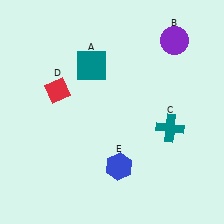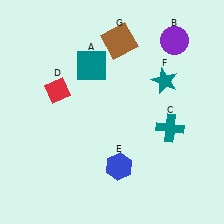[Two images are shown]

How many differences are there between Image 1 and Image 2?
There are 2 differences between the two images.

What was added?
A teal star (F), a brown square (G) were added in Image 2.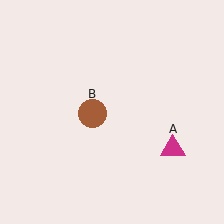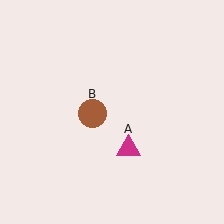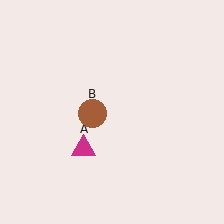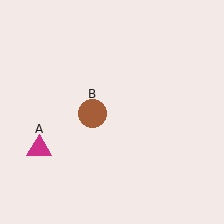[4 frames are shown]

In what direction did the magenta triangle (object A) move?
The magenta triangle (object A) moved left.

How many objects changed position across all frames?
1 object changed position: magenta triangle (object A).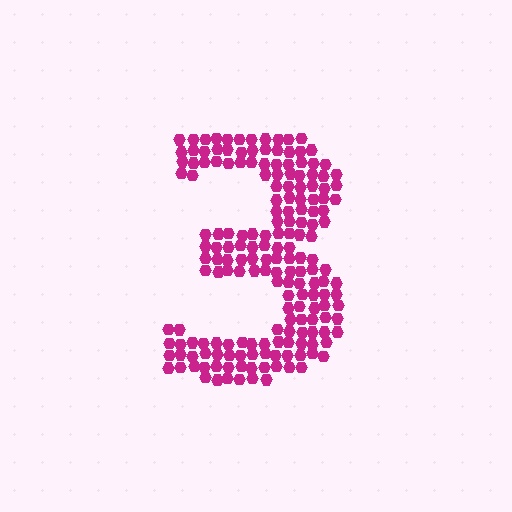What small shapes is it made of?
It is made of small hexagons.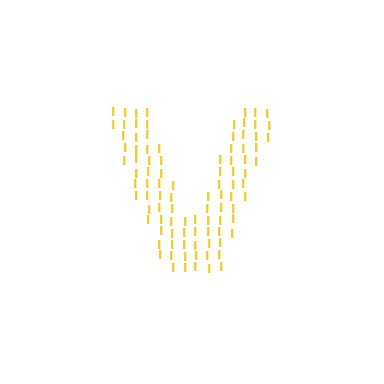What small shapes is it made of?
It is made of small letter I's.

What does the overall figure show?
The overall figure shows the letter V.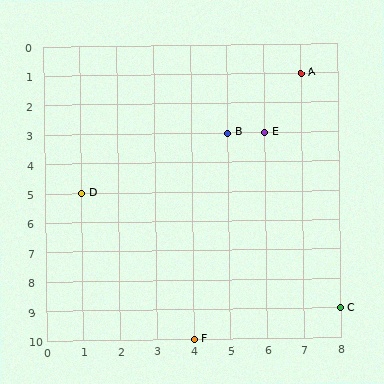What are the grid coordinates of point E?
Point E is at grid coordinates (6, 3).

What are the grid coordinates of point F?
Point F is at grid coordinates (4, 10).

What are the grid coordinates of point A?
Point A is at grid coordinates (7, 1).